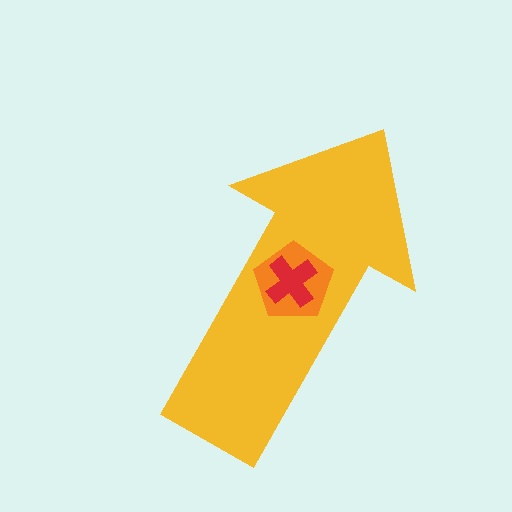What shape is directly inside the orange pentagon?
The red cross.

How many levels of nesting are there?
3.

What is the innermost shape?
The red cross.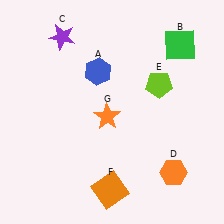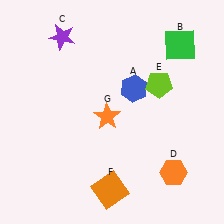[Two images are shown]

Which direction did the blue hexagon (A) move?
The blue hexagon (A) moved right.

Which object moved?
The blue hexagon (A) moved right.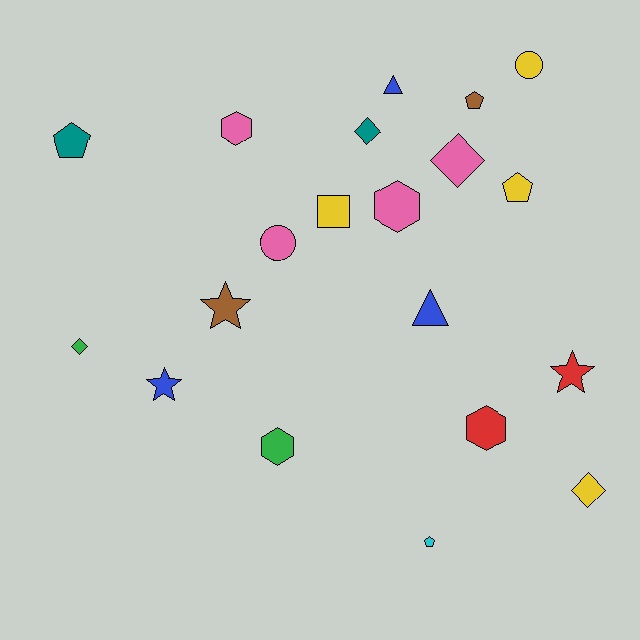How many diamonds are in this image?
There are 4 diamonds.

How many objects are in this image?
There are 20 objects.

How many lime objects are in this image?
There are no lime objects.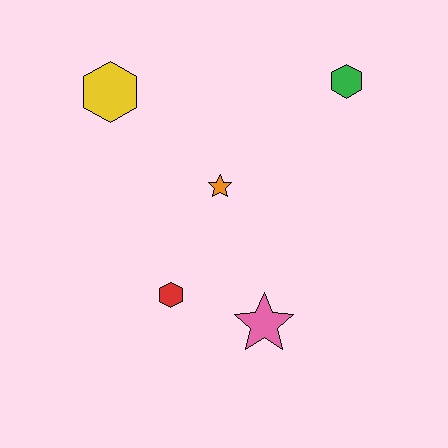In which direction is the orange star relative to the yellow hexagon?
The orange star is to the right of the yellow hexagon.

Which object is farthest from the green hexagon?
The red hexagon is farthest from the green hexagon.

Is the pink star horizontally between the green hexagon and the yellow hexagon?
Yes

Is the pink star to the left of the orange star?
No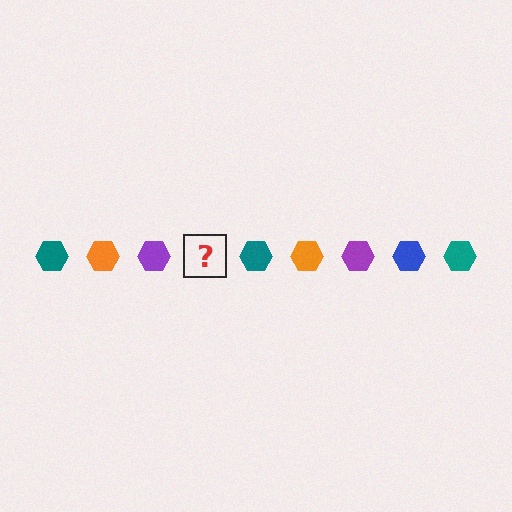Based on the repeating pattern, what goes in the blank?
The blank should be a blue hexagon.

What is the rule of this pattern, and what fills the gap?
The rule is that the pattern cycles through teal, orange, purple, blue hexagons. The gap should be filled with a blue hexagon.